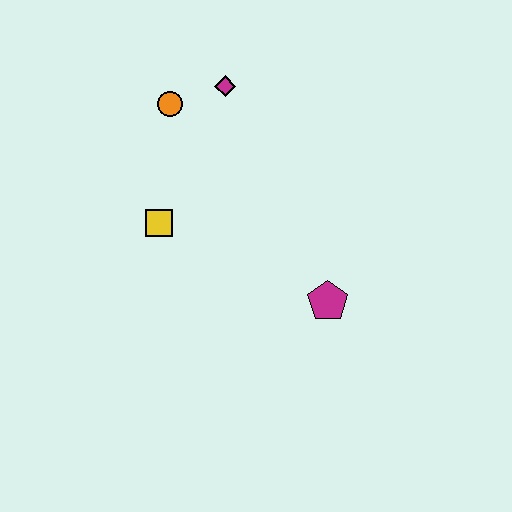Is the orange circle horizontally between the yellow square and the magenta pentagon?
Yes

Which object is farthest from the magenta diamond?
The magenta pentagon is farthest from the magenta diamond.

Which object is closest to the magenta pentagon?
The yellow square is closest to the magenta pentagon.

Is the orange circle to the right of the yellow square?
Yes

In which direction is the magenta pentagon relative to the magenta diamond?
The magenta pentagon is below the magenta diamond.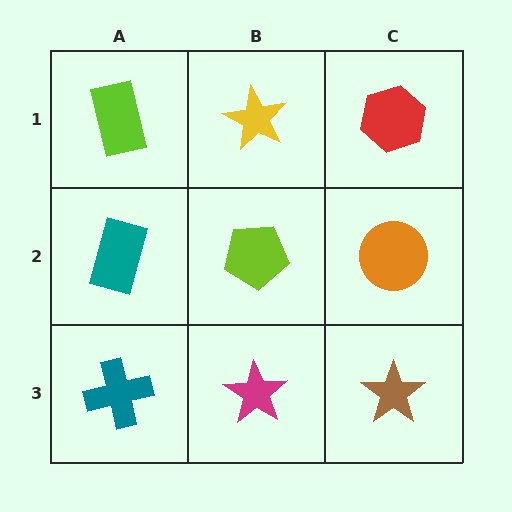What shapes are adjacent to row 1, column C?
An orange circle (row 2, column C), a yellow star (row 1, column B).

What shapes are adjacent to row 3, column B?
A lime pentagon (row 2, column B), a teal cross (row 3, column A), a brown star (row 3, column C).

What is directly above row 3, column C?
An orange circle.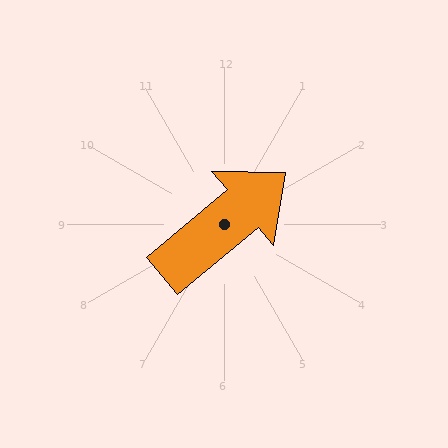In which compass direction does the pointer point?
Northeast.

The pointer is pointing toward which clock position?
Roughly 2 o'clock.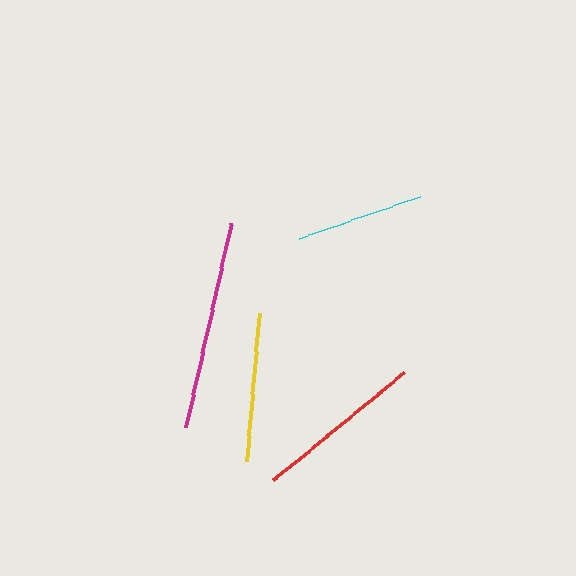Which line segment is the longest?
The magenta line is the longest at approximately 209 pixels.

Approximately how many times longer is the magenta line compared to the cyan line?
The magenta line is approximately 1.6 times the length of the cyan line.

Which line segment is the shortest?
The cyan line is the shortest at approximately 128 pixels.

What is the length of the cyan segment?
The cyan segment is approximately 128 pixels long.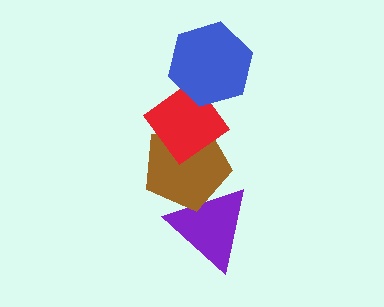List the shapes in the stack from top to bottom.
From top to bottom: the blue hexagon, the red diamond, the brown pentagon, the purple triangle.